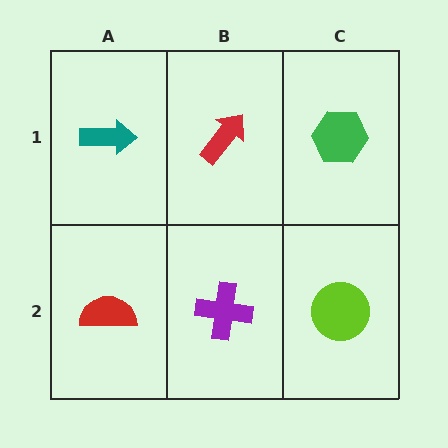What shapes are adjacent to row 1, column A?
A red semicircle (row 2, column A), a red arrow (row 1, column B).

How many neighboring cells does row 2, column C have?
2.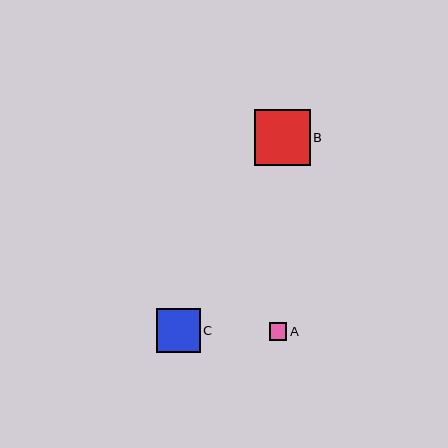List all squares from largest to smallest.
From largest to smallest: B, C, A.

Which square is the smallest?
Square A is the smallest with a size of approximately 18 pixels.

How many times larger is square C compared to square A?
Square C is approximately 2.5 times the size of square A.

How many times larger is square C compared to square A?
Square C is approximately 2.5 times the size of square A.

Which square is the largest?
Square B is the largest with a size of approximately 56 pixels.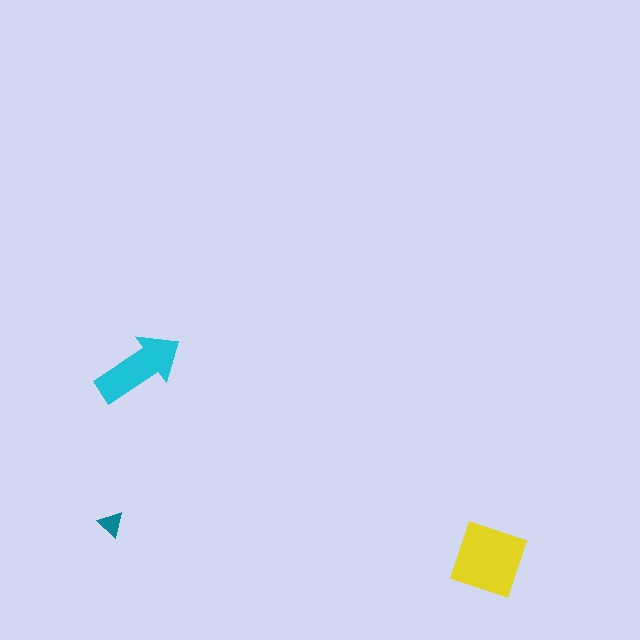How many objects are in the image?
There are 3 objects in the image.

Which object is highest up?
The cyan arrow is topmost.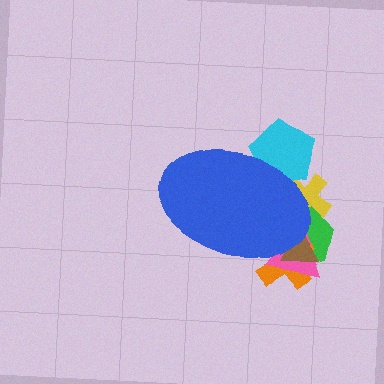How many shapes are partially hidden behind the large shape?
6 shapes are partially hidden.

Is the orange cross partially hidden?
Yes, the orange cross is partially hidden behind the blue ellipse.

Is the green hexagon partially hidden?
Yes, the green hexagon is partially hidden behind the blue ellipse.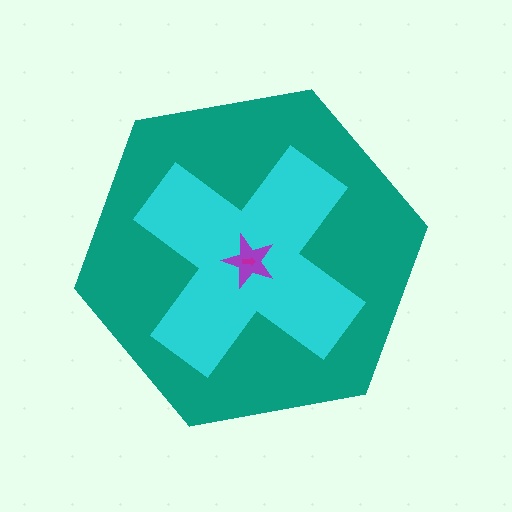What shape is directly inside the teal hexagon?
The cyan cross.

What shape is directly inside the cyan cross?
The purple star.